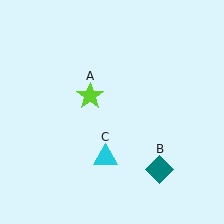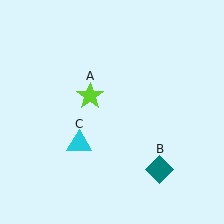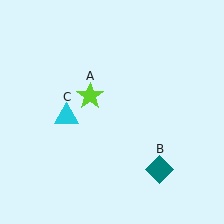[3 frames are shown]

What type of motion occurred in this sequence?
The cyan triangle (object C) rotated clockwise around the center of the scene.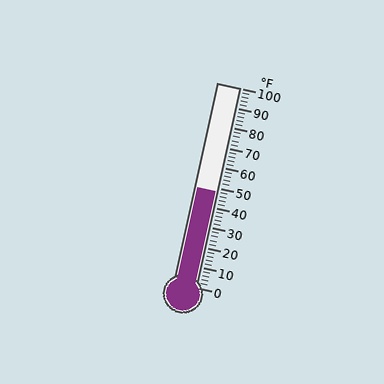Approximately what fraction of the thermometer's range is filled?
The thermometer is filled to approximately 50% of its range.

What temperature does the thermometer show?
The thermometer shows approximately 48°F.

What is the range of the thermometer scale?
The thermometer scale ranges from 0°F to 100°F.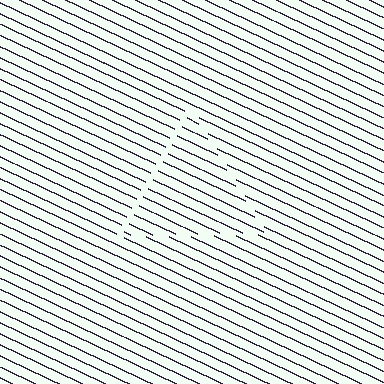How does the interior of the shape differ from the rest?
The interior of the shape contains the same grating, shifted by half a period — the contour is defined by the phase discontinuity where line-ends from the inner and outer gratings abut.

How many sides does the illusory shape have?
3 sides — the line-ends trace a triangle.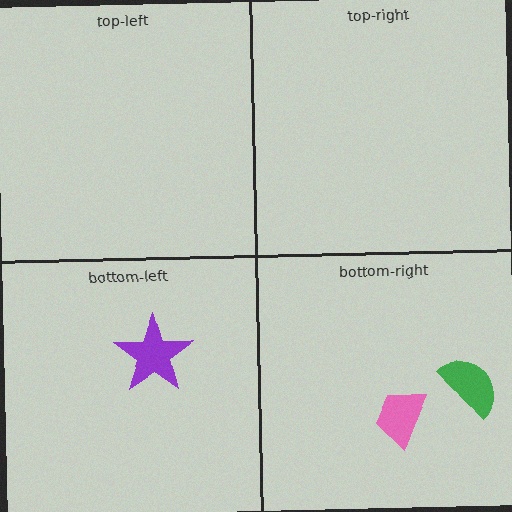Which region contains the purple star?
The bottom-left region.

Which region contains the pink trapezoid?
The bottom-right region.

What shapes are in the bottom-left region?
The purple star.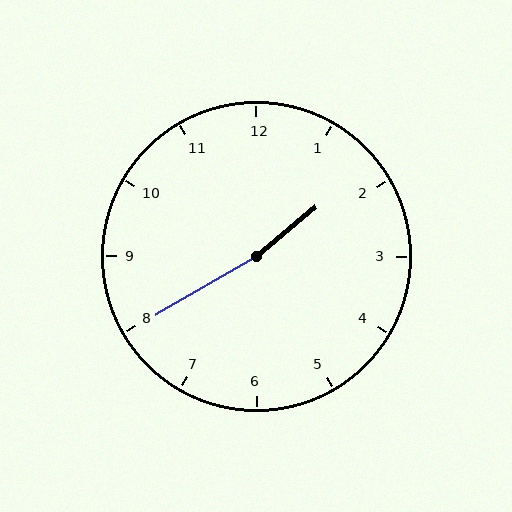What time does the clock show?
1:40.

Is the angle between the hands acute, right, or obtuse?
It is obtuse.